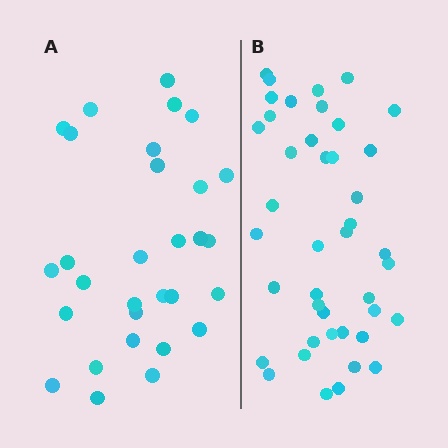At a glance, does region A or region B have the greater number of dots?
Region B (the right region) has more dots.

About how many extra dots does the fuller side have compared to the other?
Region B has roughly 12 or so more dots than region A.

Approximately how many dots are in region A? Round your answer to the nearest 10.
About 30 dots.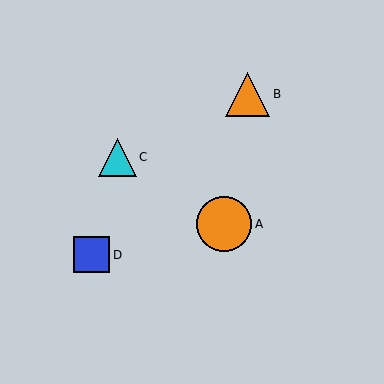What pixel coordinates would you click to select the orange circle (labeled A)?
Click at (224, 224) to select the orange circle A.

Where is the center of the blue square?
The center of the blue square is at (91, 255).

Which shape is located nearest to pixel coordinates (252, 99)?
The orange triangle (labeled B) at (248, 94) is nearest to that location.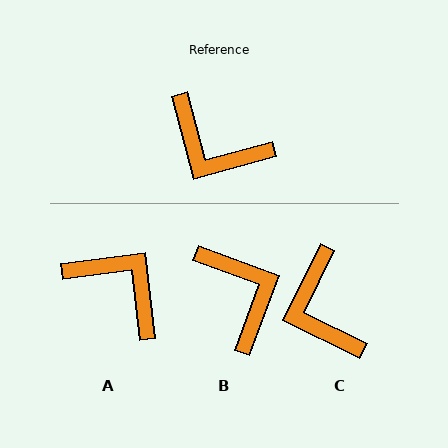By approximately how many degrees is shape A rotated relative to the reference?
Approximately 172 degrees counter-clockwise.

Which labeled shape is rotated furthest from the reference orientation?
A, about 172 degrees away.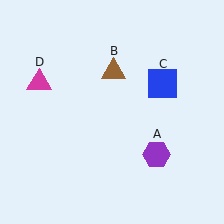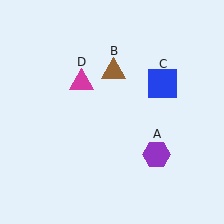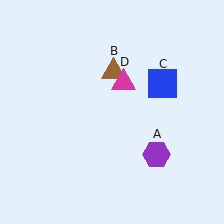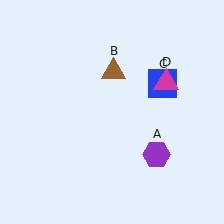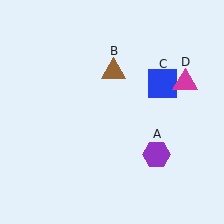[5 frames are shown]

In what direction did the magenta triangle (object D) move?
The magenta triangle (object D) moved right.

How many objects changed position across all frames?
1 object changed position: magenta triangle (object D).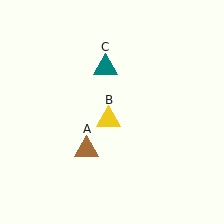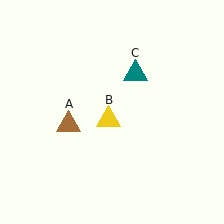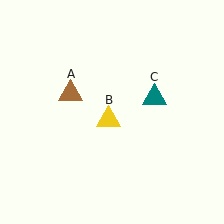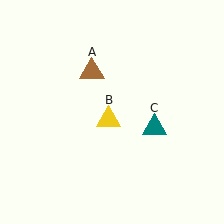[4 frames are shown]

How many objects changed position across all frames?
2 objects changed position: brown triangle (object A), teal triangle (object C).